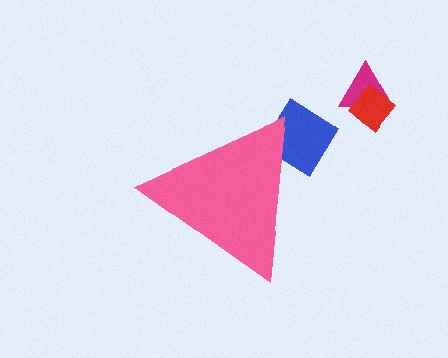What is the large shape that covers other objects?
A pink triangle.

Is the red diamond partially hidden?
No, the red diamond is fully visible.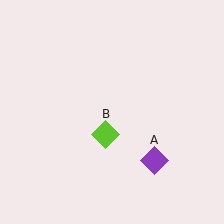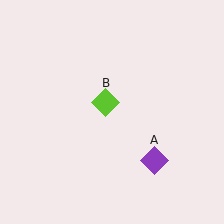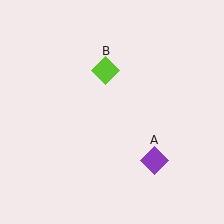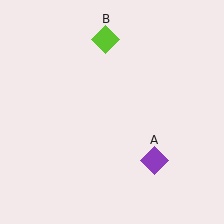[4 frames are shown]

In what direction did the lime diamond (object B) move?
The lime diamond (object B) moved up.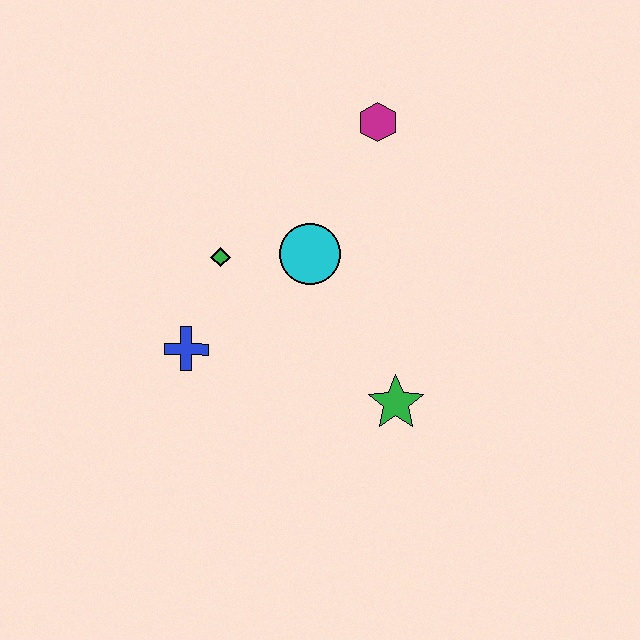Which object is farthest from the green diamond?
The green star is farthest from the green diamond.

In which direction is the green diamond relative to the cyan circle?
The green diamond is to the left of the cyan circle.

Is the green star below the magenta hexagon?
Yes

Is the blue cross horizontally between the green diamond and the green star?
No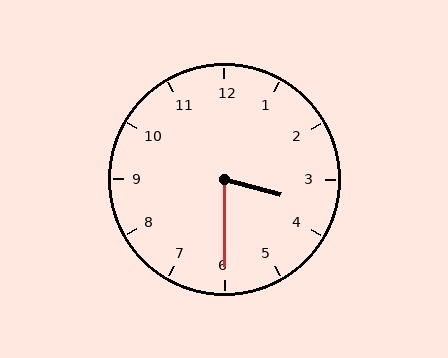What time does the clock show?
3:30.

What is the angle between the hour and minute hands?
Approximately 75 degrees.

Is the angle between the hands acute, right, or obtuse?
It is acute.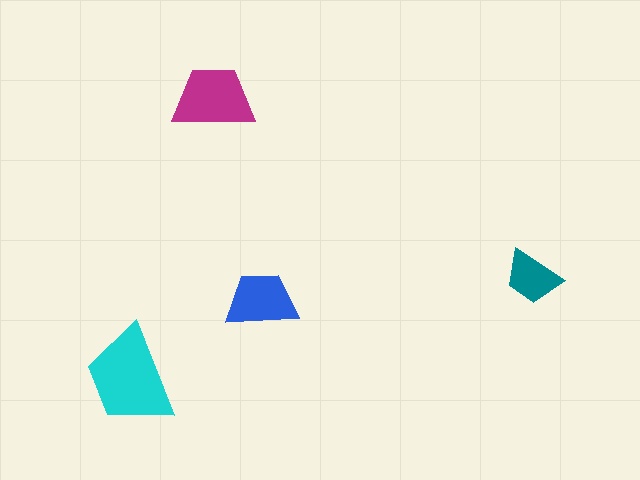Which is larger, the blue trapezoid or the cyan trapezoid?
The cyan one.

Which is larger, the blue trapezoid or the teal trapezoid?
The blue one.